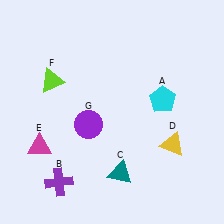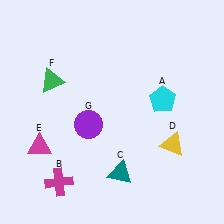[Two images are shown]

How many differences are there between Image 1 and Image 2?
There are 2 differences between the two images.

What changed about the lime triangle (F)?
In Image 1, F is lime. In Image 2, it changed to green.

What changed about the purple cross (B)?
In Image 1, B is purple. In Image 2, it changed to magenta.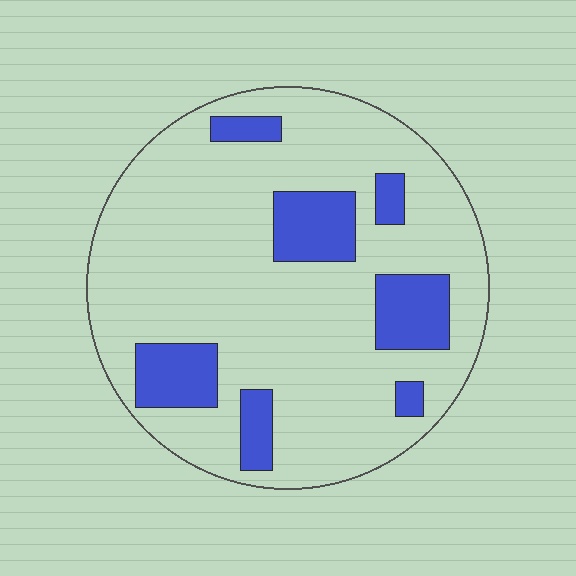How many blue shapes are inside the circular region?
7.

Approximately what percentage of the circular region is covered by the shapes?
Approximately 20%.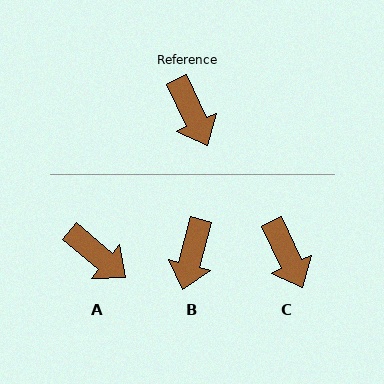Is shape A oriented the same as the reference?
No, it is off by about 25 degrees.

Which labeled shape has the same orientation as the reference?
C.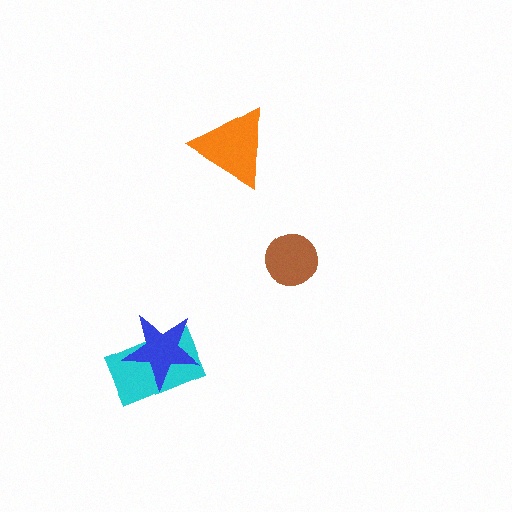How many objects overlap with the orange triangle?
0 objects overlap with the orange triangle.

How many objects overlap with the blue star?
1 object overlaps with the blue star.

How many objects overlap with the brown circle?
0 objects overlap with the brown circle.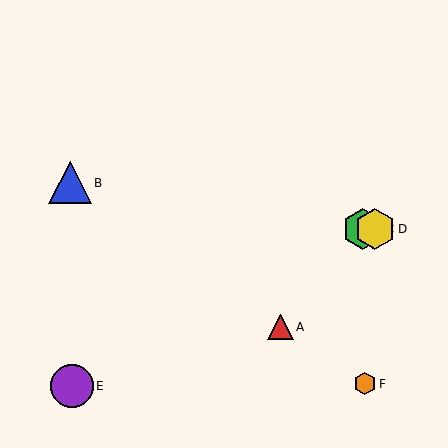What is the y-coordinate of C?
Object C is at y≈229.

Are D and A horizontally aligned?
No, D is at y≈229 and A is at y≈327.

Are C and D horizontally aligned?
Yes, both are at y≈229.